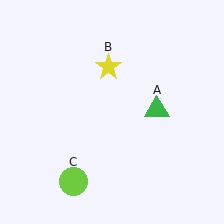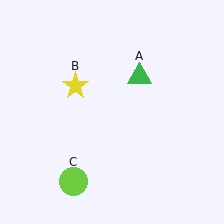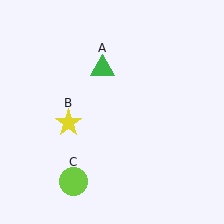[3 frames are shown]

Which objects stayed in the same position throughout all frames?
Lime circle (object C) remained stationary.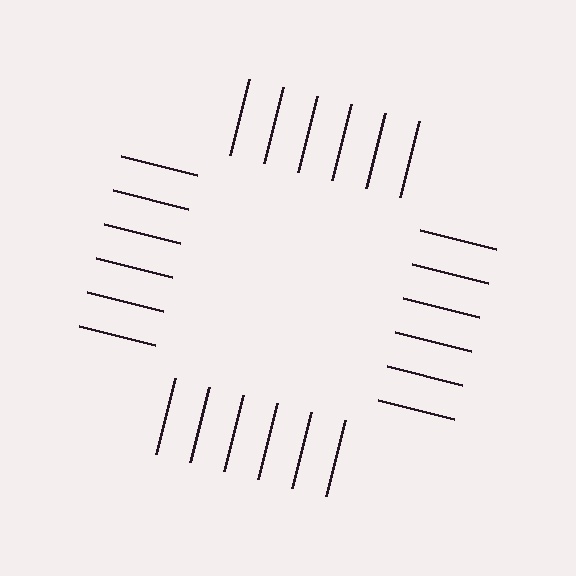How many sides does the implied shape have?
4 sides — the line-ends trace a square.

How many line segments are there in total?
24 — 6 along each of the 4 edges.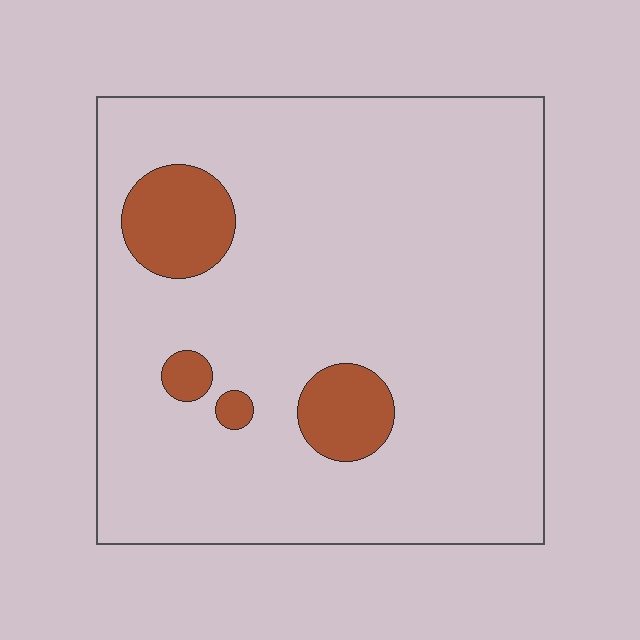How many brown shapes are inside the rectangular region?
4.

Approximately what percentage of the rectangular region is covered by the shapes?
Approximately 10%.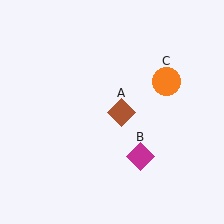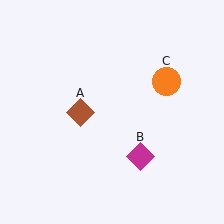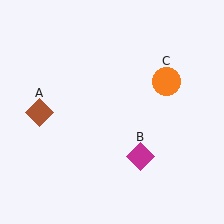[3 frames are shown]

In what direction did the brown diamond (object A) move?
The brown diamond (object A) moved left.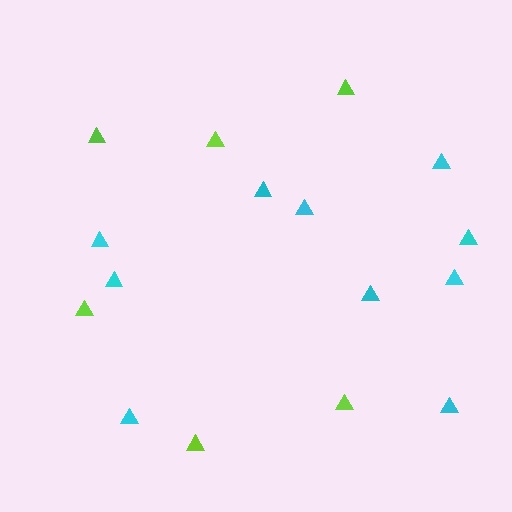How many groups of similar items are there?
There are 2 groups: one group of lime triangles (6) and one group of cyan triangles (10).